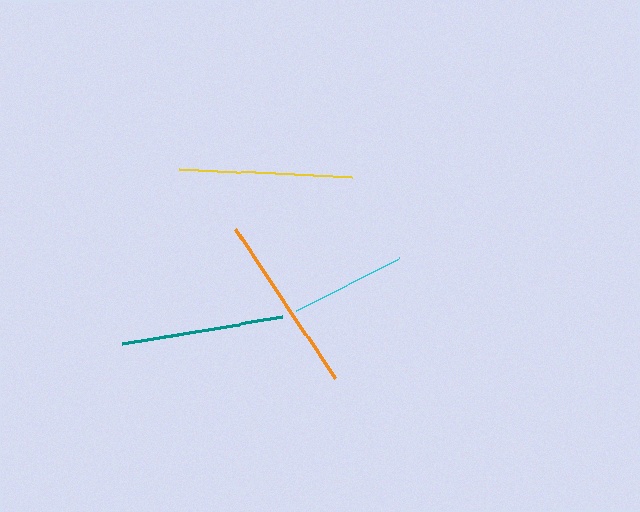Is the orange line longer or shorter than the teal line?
The orange line is longer than the teal line.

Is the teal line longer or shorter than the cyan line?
The teal line is longer than the cyan line.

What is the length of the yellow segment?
The yellow segment is approximately 172 pixels long.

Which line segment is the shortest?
The cyan line is the shortest at approximately 116 pixels.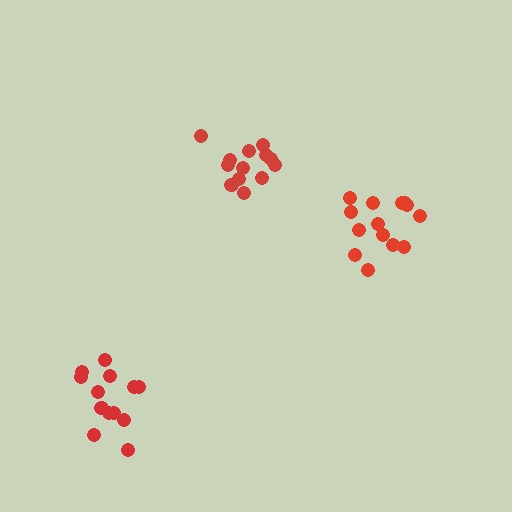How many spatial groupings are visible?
There are 3 spatial groupings.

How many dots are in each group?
Group 1: 13 dots, Group 2: 14 dots, Group 3: 13 dots (40 total).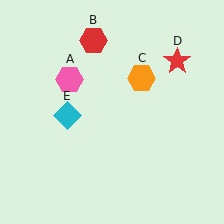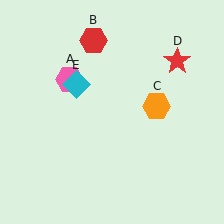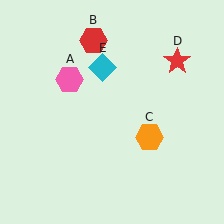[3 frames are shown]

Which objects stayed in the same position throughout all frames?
Pink hexagon (object A) and red hexagon (object B) and red star (object D) remained stationary.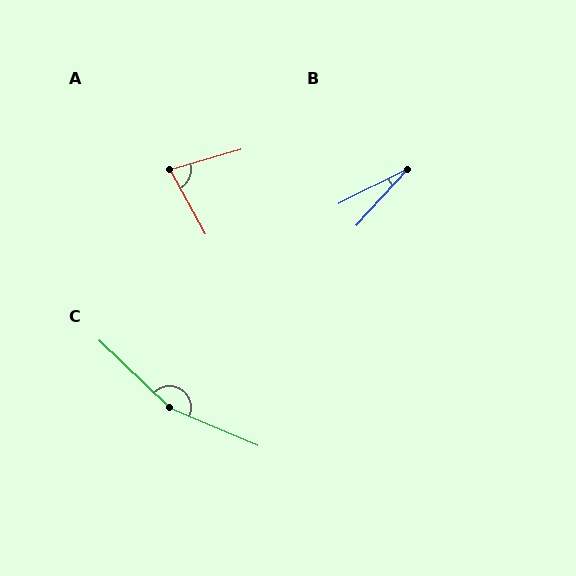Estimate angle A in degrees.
Approximately 78 degrees.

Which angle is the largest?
C, at approximately 160 degrees.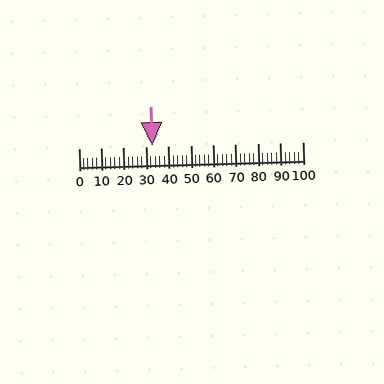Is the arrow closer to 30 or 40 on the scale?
The arrow is closer to 30.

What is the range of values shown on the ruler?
The ruler shows values from 0 to 100.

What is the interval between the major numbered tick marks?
The major tick marks are spaced 10 units apart.